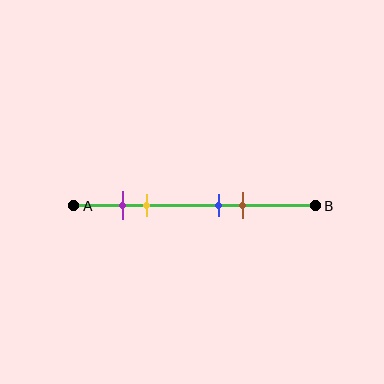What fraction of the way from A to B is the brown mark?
The brown mark is approximately 70% (0.7) of the way from A to B.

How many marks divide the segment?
There are 4 marks dividing the segment.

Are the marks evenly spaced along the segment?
No, the marks are not evenly spaced.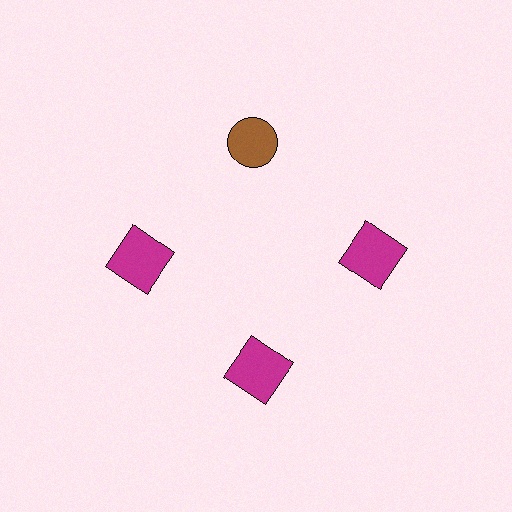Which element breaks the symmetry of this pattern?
The brown circle at roughly the 12 o'clock position breaks the symmetry. All other shapes are magenta squares.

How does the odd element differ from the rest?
It differs in both color (brown instead of magenta) and shape (circle instead of square).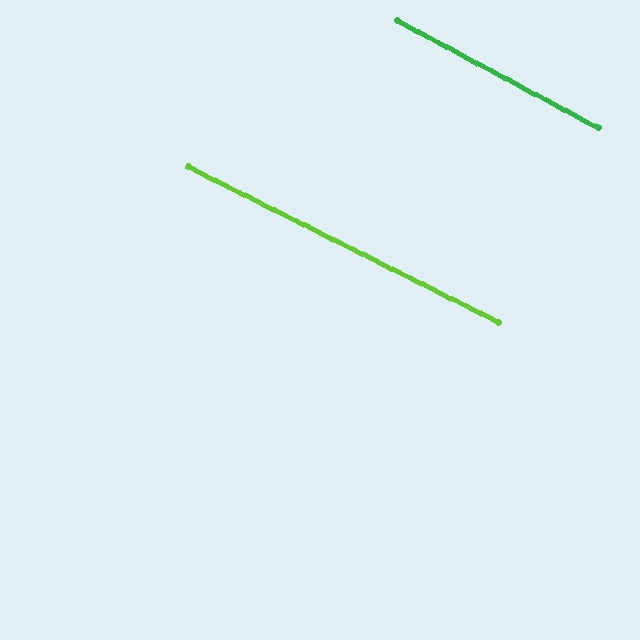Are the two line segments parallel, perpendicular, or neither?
Parallel — their directions differ by only 1.5°.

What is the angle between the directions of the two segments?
Approximately 1 degree.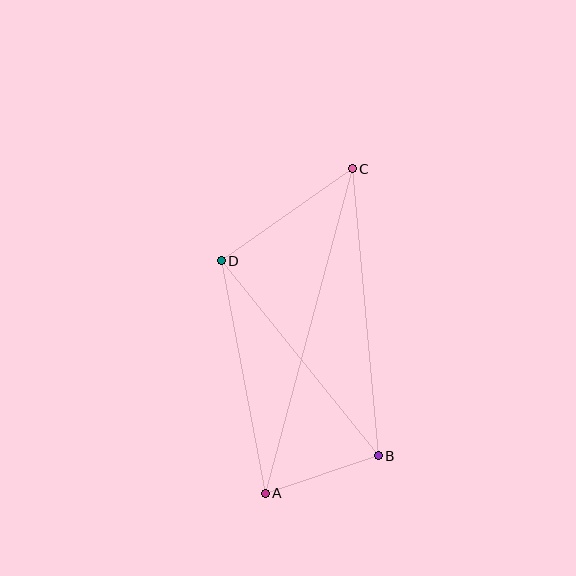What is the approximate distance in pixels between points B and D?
The distance between B and D is approximately 250 pixels.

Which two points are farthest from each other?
Points A and C are farthest from each other.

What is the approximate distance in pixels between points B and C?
The distance between B and C is approximately 288 pixels.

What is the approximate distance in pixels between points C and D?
The distance between C and D is approximately 160 pixels.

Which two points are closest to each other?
Points A and B are closest to each other.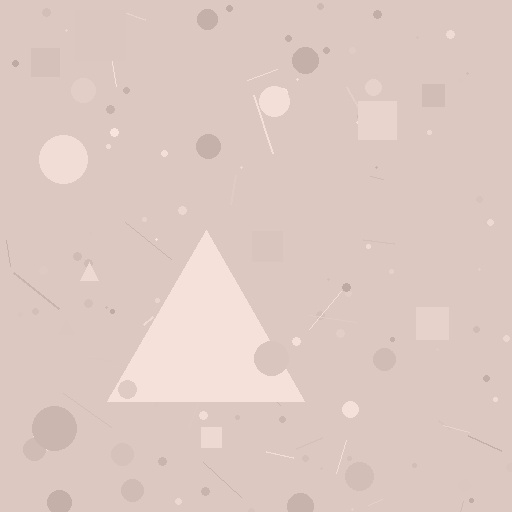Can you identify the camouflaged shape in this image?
The camouflaged shape is a triangle.